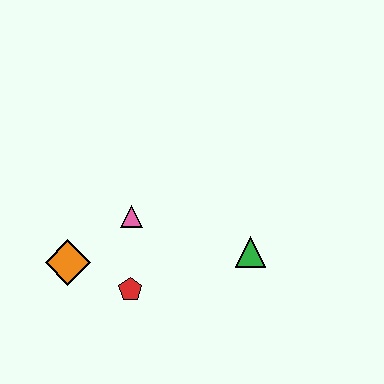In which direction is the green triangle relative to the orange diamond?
The green triangle is to the right of the orange diamond.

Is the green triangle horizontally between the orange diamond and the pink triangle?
No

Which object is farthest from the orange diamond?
The green triangle is farthest from the orange diamond.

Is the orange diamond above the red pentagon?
Yes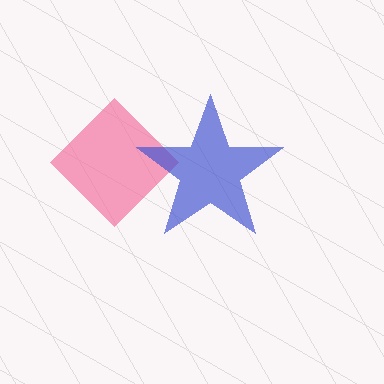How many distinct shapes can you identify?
There are 2 distinct shapes: a pink diamond, a blue star.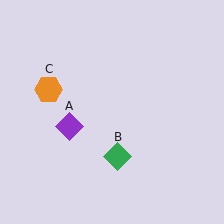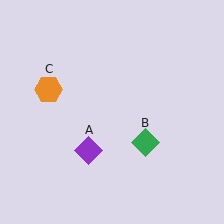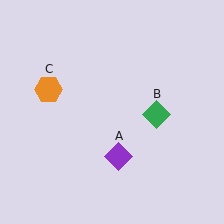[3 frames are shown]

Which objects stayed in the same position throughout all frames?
Orange hexagon (object C) remained stationary.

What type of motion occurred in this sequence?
The purple diamond (object A), green diamond (object B) rotated counterclockwise around the center of the scene.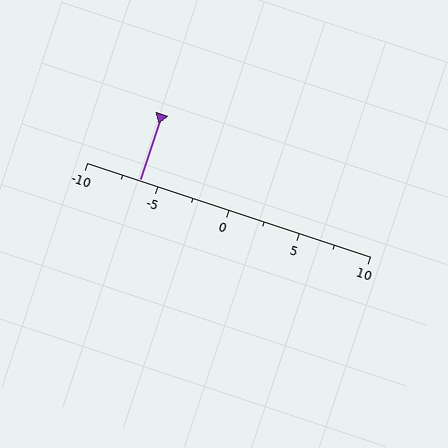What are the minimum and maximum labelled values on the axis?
The axis runs from -10 to 10.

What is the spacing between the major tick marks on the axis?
The major ticks are spaced 5 apart.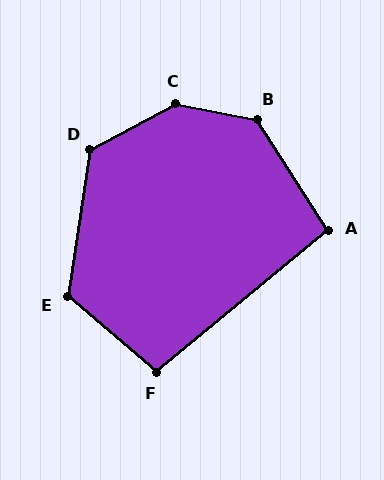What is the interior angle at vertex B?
Approximately 134 degrees (obtuse).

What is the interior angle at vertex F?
Approximately 100 degrees (obtuse).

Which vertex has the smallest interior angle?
A, at approximately 97 degrees.